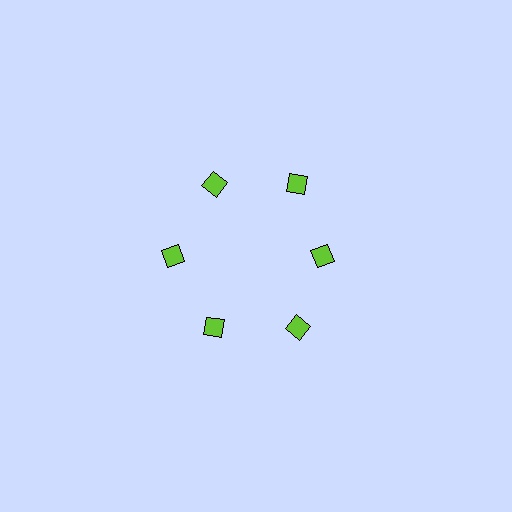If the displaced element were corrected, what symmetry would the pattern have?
It would have 6-fold rotational symmetry — the pattern would map onto itself every 60 degrees.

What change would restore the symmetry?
The symmetry would be restored by moving it outward, back onto the ring so that all 6 diamonds sit at equal angles and equal distance from the center.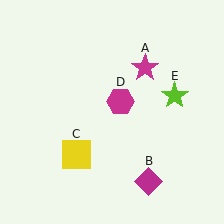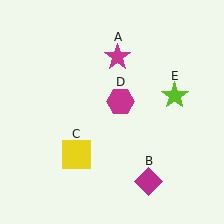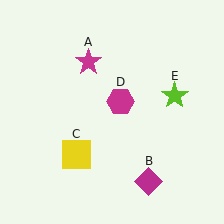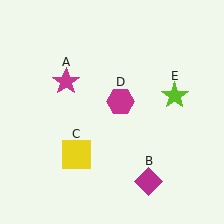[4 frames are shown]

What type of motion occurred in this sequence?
The magenta star (object A) rotated counterclockwise around the center of the scene.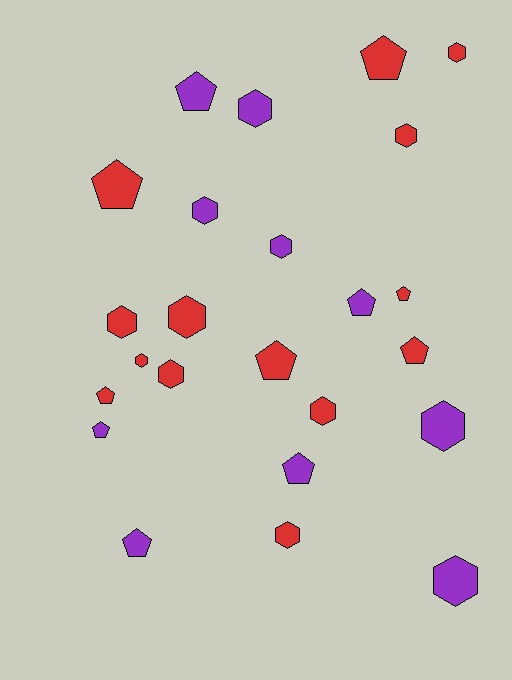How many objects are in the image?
There are 24 objects.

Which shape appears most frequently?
Hexagon, with 13 objects.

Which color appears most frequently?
Red, with 14 objects.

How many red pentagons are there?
There are 6 red pentagons.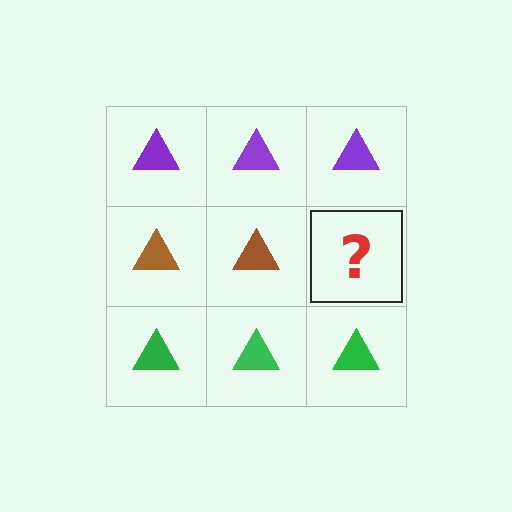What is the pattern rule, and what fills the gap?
The rule is that each row has a consistent color. The gap should be filled with a brown triangle.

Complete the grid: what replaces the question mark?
The question mark should be replaced with a brown triangle.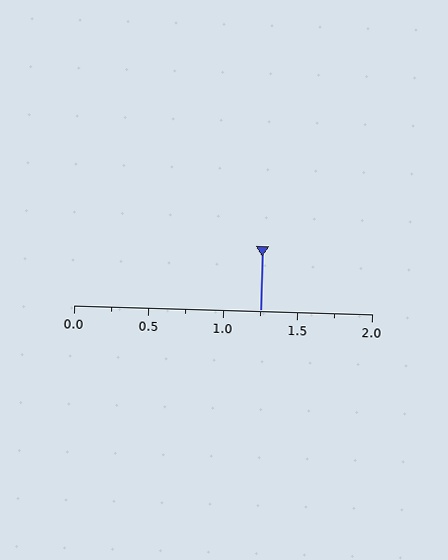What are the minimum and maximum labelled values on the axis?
The axis runs from 0.0 to 2.0.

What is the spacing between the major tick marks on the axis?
The major ticks are spaced 0.5 apart.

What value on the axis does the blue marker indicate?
The marker indicates approximately 1.25.